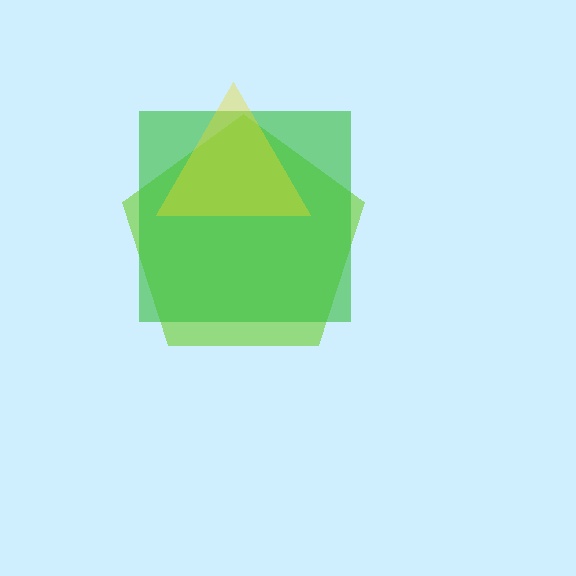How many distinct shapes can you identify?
There are 3 distinct shapes: a lime pentagon, a green square, a yellow triangle.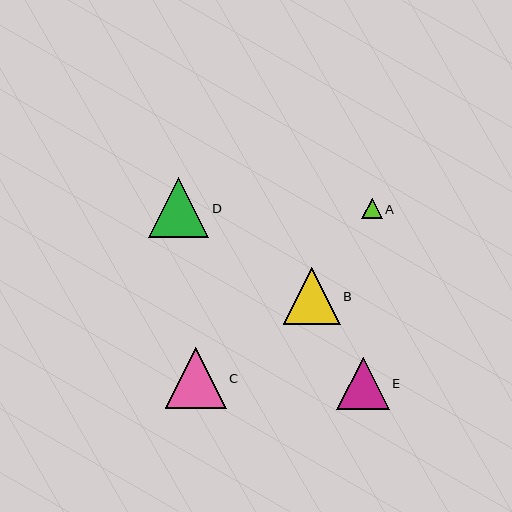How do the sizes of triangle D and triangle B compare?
Triangle D and triangle B are approximately the same size.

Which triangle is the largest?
Triangle C is the largest with a size of approximately 61 pixels.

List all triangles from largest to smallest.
From largest to smallest: C, D, B, E, A.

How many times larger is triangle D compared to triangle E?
Triangle D is approximately 1.2 times the size of triangle E.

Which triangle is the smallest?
Triangle A is the smallest with a size of approximately 21 pixels.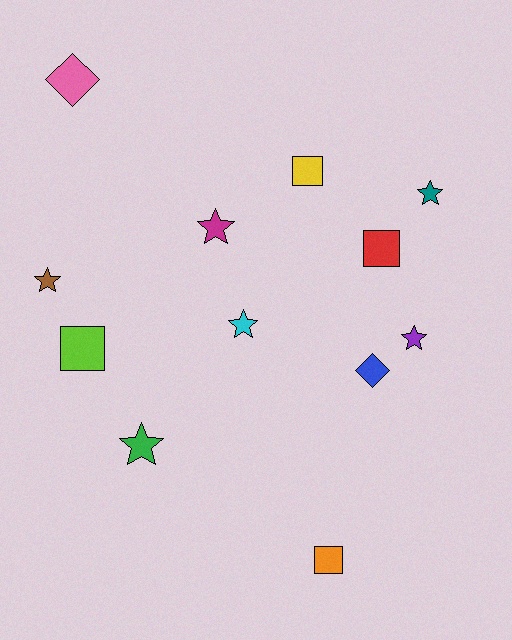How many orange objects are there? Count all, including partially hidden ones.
There is 1 orange object.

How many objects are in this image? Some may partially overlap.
There are 12 objects.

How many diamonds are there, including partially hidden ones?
There are 2 diamonds.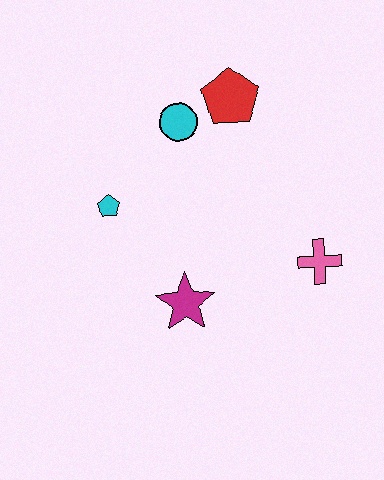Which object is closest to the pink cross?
The magenta star is closest to the pink cross.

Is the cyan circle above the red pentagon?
No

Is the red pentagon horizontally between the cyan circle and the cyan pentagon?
No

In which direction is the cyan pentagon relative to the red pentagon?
The cyan pentagon is to the left of the red pentagon.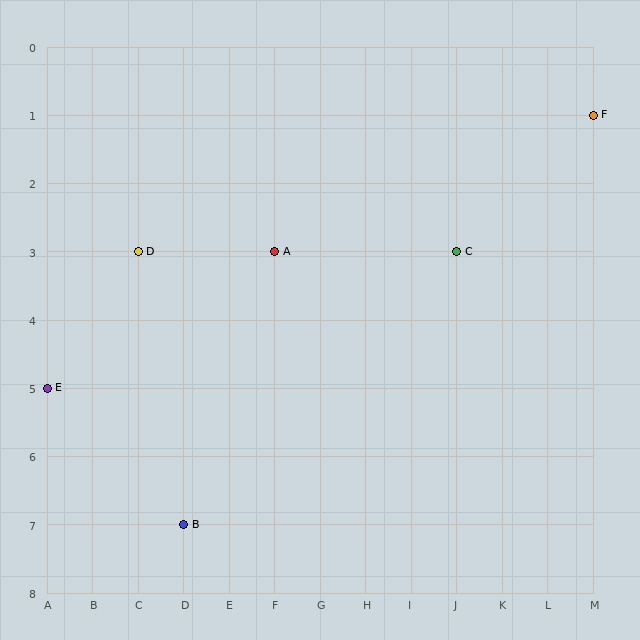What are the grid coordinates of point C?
Point C is at grid coordinates (J, 3).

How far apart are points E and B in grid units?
Points E and B are 3 columns and 2 rows apart (about 3.6 grid units diagonally).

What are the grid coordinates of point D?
Point D is at grid coordinates (C, 3).